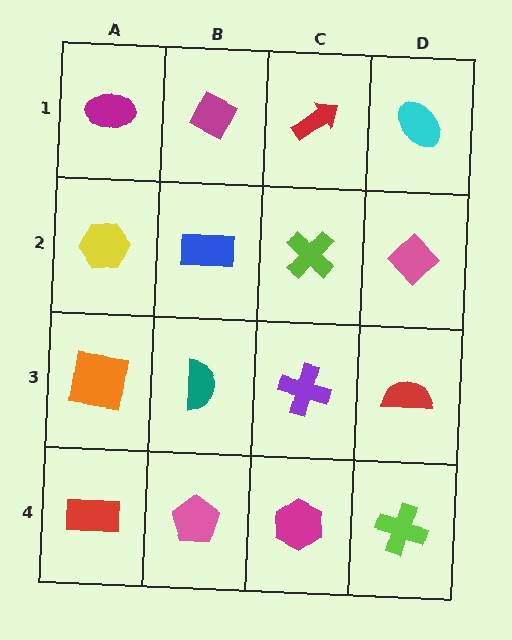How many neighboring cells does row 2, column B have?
4.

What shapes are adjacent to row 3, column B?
A blue rectangle (row 2, column B), a pink pentagon (row 4, column B), an orange square (row 3, column A), a purple cross (row 3, column C).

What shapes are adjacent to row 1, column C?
A lime cross (row 2, column C), a magenta diamond (row 1, column B), a cyan ellipse (row 1, column D).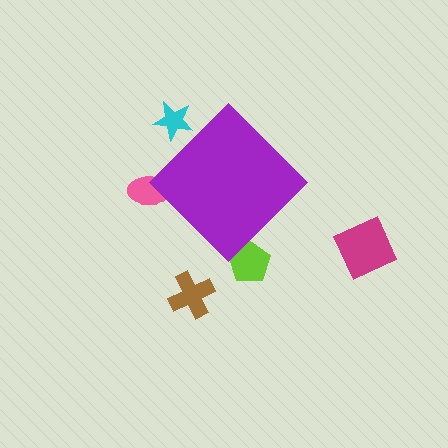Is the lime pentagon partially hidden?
Yes, the lime pentagon is partially hidden behind the purple diamond.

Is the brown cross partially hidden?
No, the brown cross is fully visible.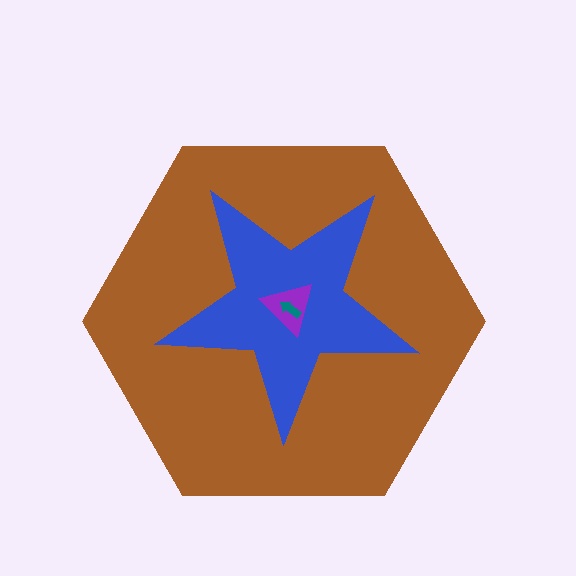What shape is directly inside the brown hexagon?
The blue star.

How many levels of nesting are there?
4.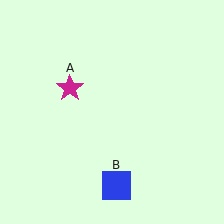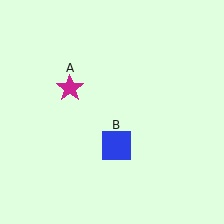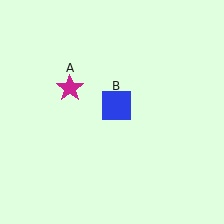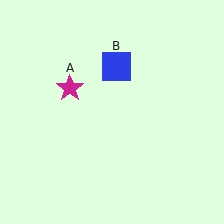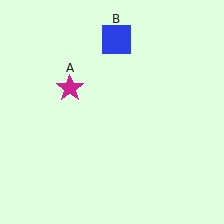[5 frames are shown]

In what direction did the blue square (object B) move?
The blue square (object B) moved up.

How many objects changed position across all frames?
1 object changed position: blue square (object B).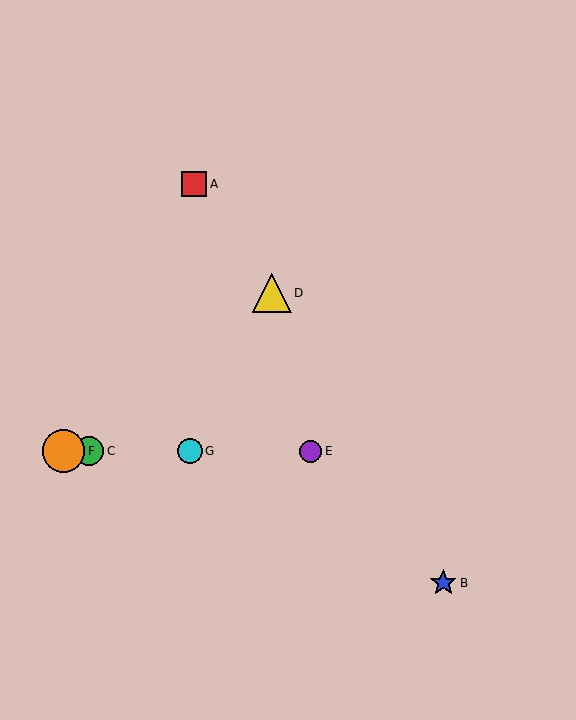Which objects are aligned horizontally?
Objects C, E, F, G are aligned horizontally.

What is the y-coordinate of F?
Object F is at y≈451.